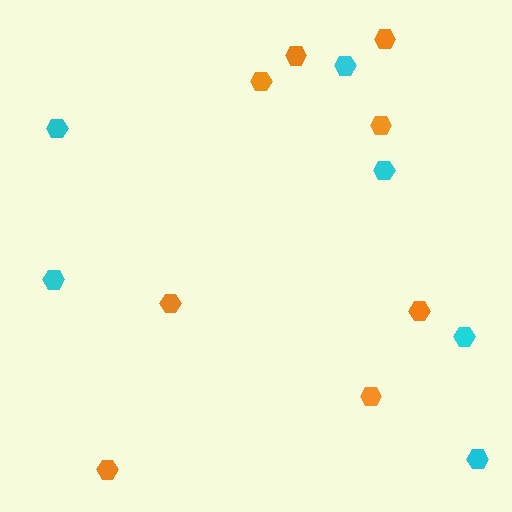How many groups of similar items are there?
There are 2 groups: one group of orange hexagons (8) and one group of cyan hexagons (6).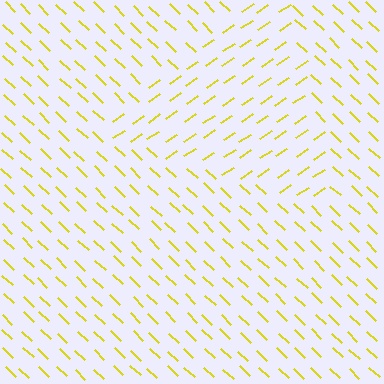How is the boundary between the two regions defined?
The boundary is defined purely by a change in line orientation (approximately 78 degrees difference). All lines are the same color and thickness.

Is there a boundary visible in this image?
Yes, there is a texture boundary formed by a change in line orientation.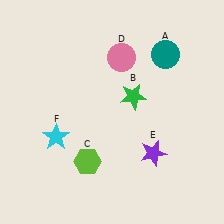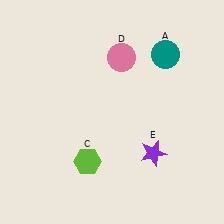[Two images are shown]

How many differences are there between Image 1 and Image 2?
There are 2 differences between the two images.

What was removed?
The cyan star (F), the green star (B) were removed in Image 2.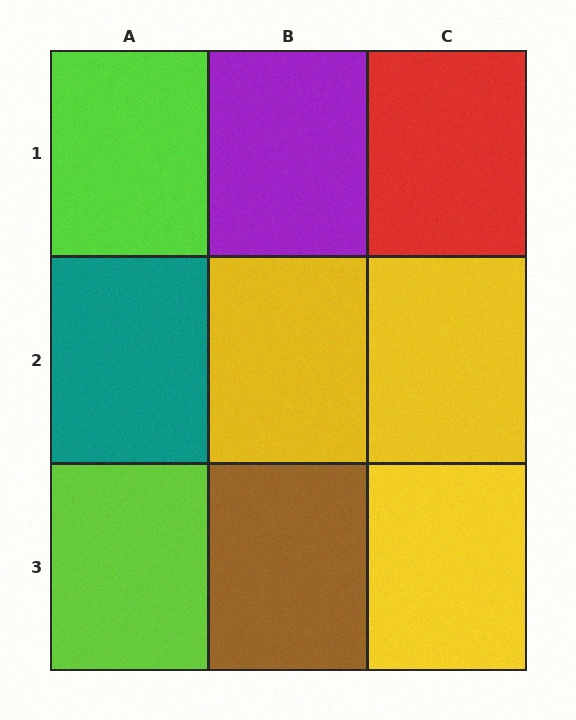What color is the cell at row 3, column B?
Brown.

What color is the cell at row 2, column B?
Yellow.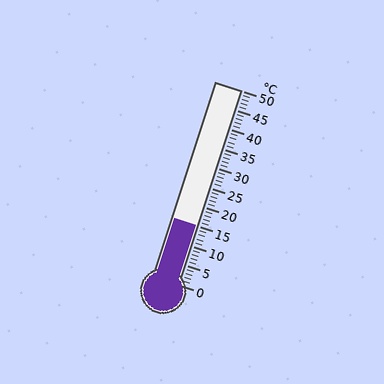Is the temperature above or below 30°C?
The temperature is below 30°C.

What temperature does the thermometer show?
The thermometer shows approximately 15°C.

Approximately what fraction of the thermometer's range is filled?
The thermometer is filled to approximately 30% of its range.